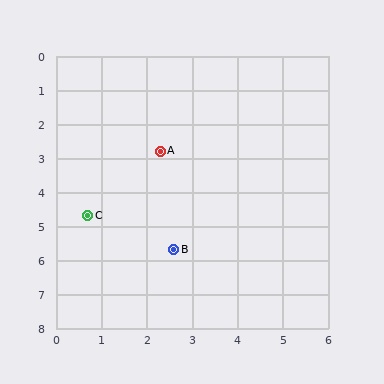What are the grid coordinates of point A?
Point A is at approximately (2.3, 2.8).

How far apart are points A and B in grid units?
Points A and B are about 2.9 grid units apart.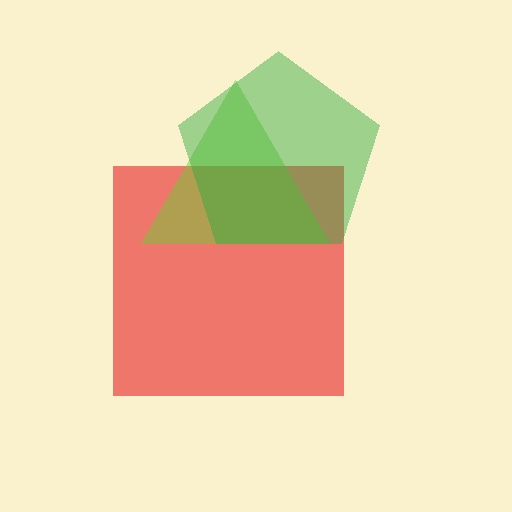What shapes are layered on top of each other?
The layered shapes are: a red square, a lime triangle, a green pentagon.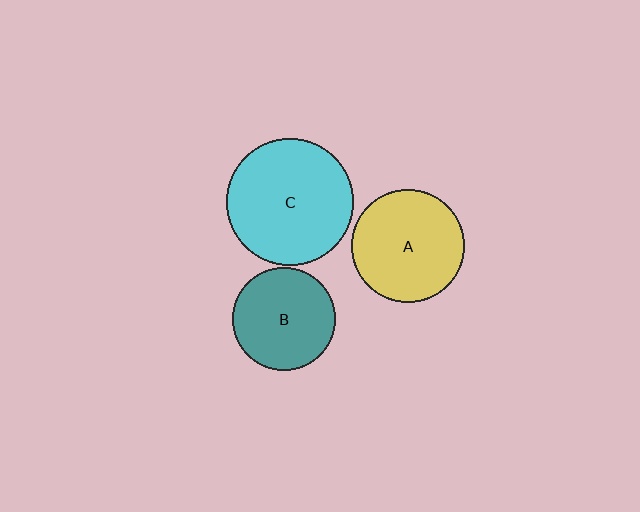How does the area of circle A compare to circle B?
Approximately 1.2 times.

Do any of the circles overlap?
No, none of the circles overlap.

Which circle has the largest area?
Circle C (cyan).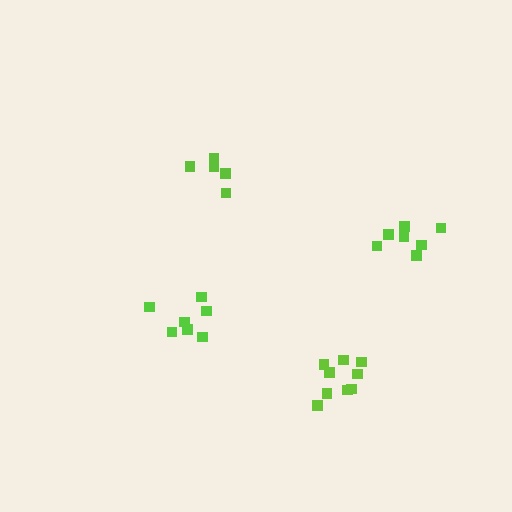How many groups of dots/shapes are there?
There are 4 groups.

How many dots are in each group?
Group 1: 9 dots, Group 2: 5 dots, Group 3: 7 dots, Group 4: 7 dots (28 total).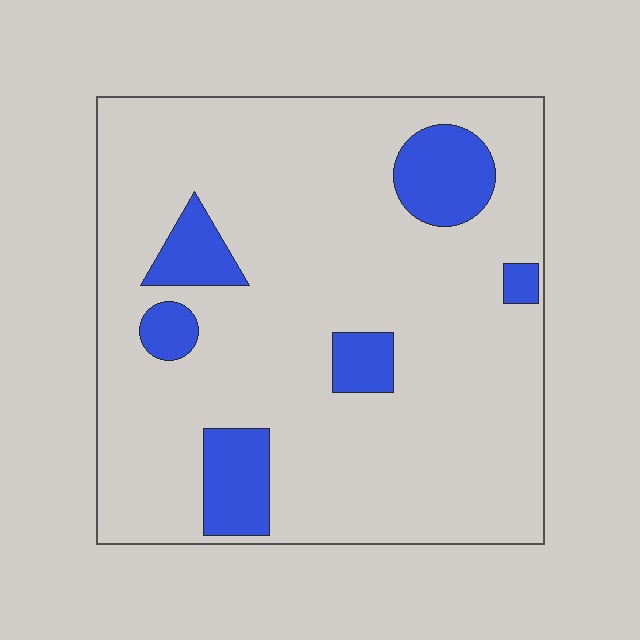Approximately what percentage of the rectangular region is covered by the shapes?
Approximately 15%.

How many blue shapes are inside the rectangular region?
6.